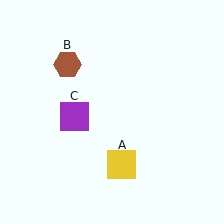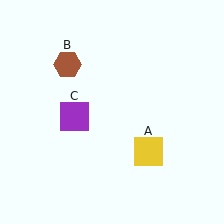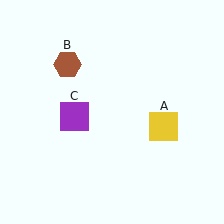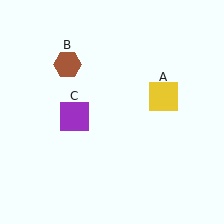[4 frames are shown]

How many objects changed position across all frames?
1 object changed position: yellow square (object A).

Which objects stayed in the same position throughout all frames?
Brown hexagon (object B) and purple square (object C) remained stationary.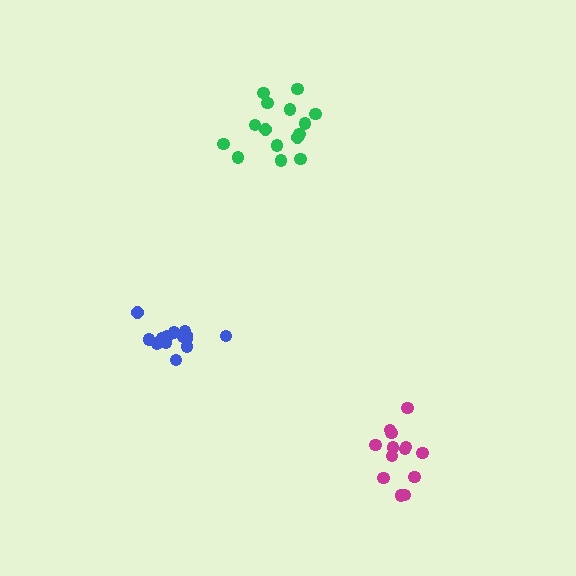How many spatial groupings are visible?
There are 3 spatial groupings.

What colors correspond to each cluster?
The clusters are colored: green, blue, magenta.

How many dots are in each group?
Group 1: 15 dots, Group 2: 14 dots, Group 3: 13 dots (42 total).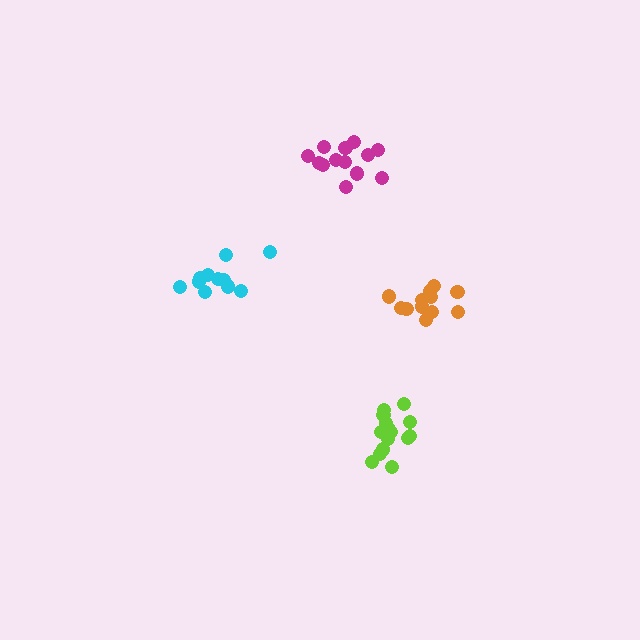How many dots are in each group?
Group 1: 13 dots, Group 2: 11 dots, Group 3: 15 dots, Group 4: 12 dots (51 total).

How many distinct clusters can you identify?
There are 4 distinct clusters.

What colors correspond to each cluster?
The clusters are colored: magenta, cyan, lime, orange.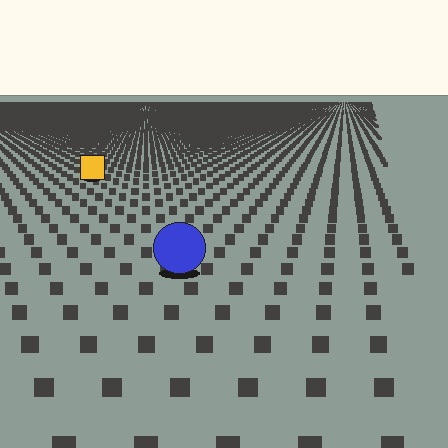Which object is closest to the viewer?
The blue circle is closest. The texture marks near it are larger and more spread out.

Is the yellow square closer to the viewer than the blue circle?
No. The blue circle is closer — you can tell from the texture gradient: the ground texture is coarser near it.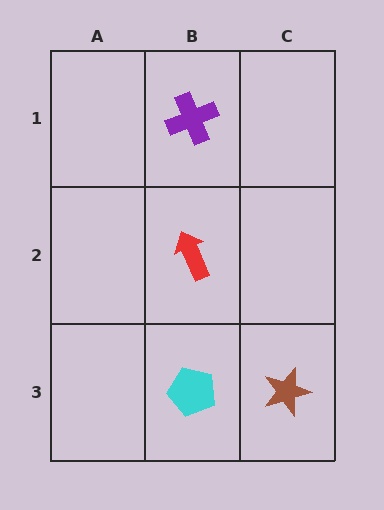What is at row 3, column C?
A brown star.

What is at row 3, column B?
A cyan pentagon.